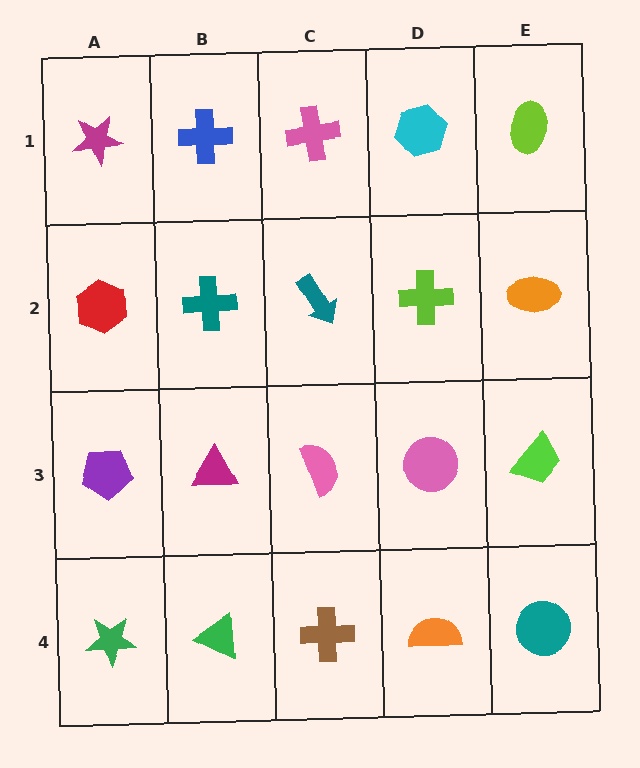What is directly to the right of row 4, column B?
A brown cross.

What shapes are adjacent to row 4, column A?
A purple pentagon (row 3, column A), a green triangle (row 4, column B).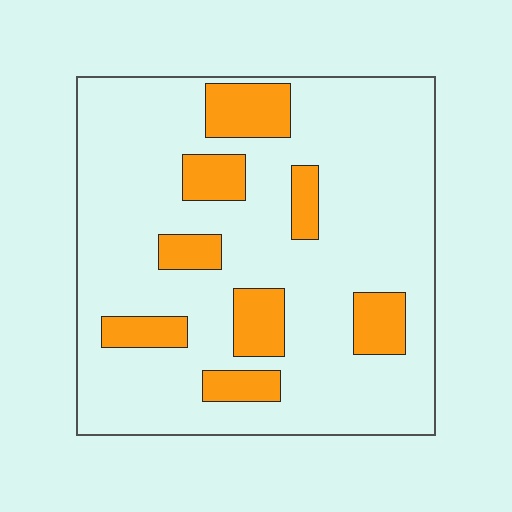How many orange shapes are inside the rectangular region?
8.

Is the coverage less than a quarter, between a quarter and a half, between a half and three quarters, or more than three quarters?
Less than a quarter.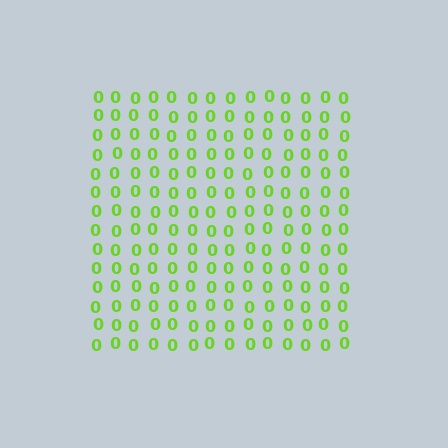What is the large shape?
The large shape is a square.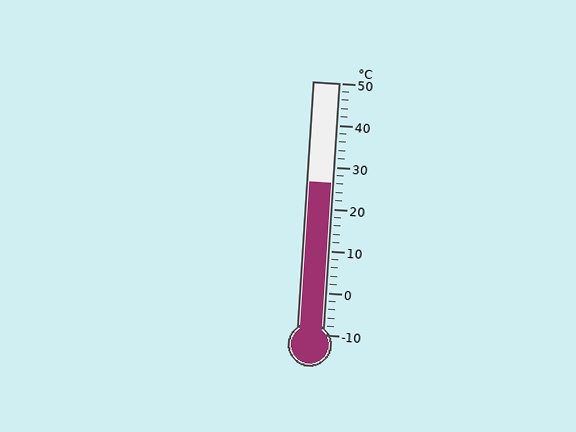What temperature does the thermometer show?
The thermometer shows approximately 26°C.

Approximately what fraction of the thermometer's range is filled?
The thermometer is filled to approximately 60% of its range.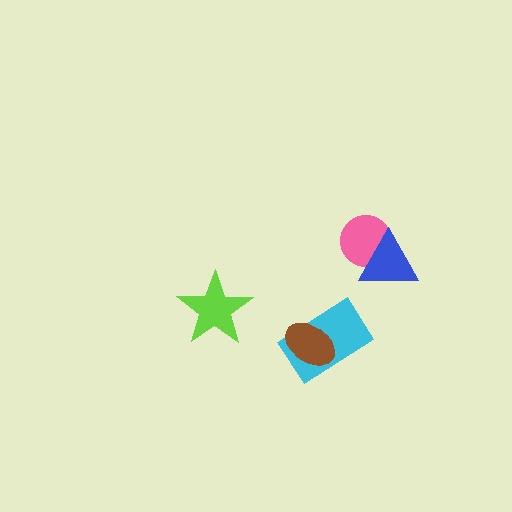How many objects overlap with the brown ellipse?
1 object overlaps with the brown ellipse.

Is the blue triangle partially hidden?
No, no other shape covers it.